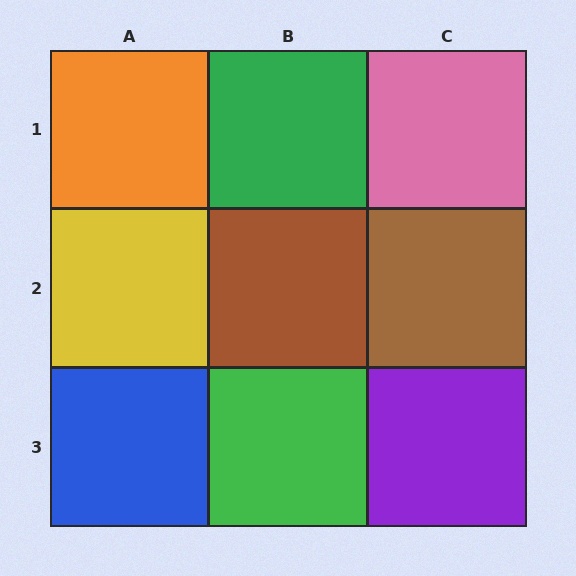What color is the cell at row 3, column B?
Green.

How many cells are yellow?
1 cell is yellow.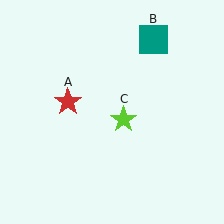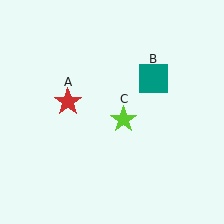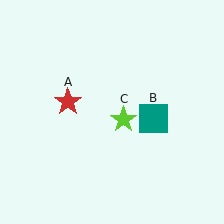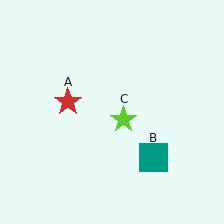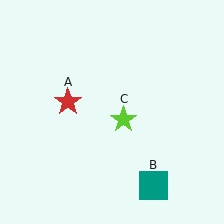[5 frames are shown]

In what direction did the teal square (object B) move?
The teal square (object B) moved down.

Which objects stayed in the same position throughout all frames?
Red star (object A) and lime star (object C) remained stationary.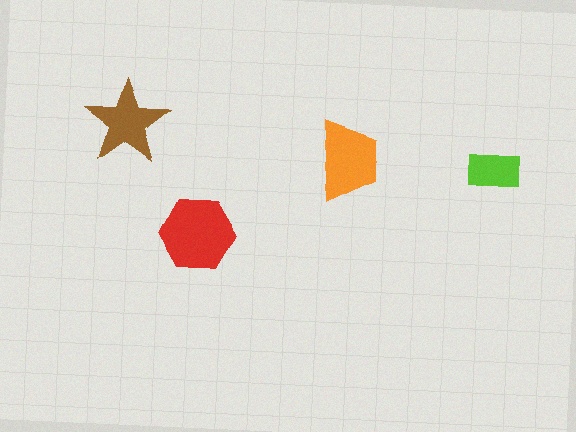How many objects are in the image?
There are 4 objects in the image.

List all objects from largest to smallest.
The red hexagon, the orange trapezoid, the brown star, the lime rectangle.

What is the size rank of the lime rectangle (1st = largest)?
4th.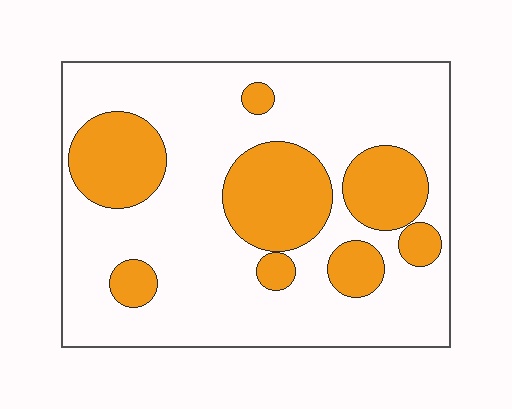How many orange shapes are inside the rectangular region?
8.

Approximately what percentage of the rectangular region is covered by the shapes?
Approximately 30%.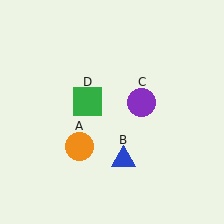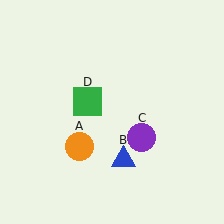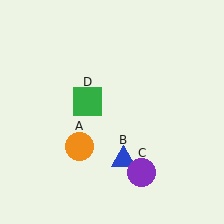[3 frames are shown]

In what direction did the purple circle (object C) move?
The purple circle (object C) moved down.